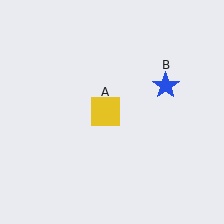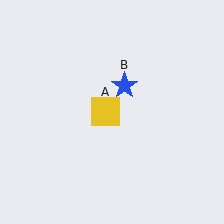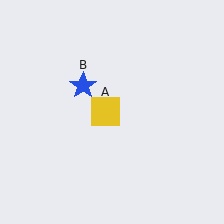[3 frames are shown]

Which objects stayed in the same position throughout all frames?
Yellow square (object A) remained stationary.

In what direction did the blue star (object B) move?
The blue star (object B) moved left.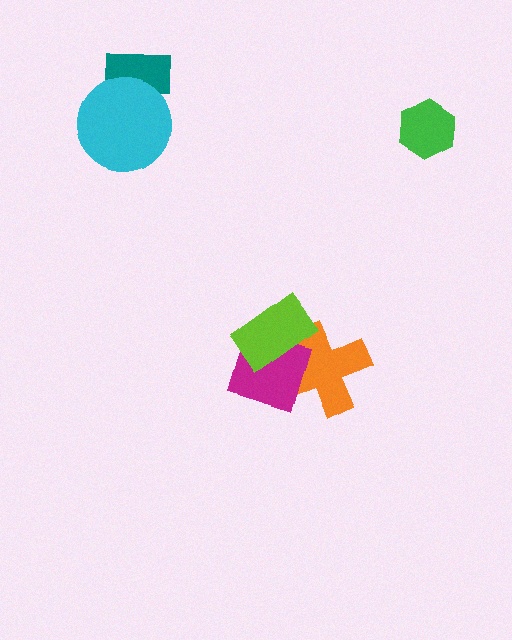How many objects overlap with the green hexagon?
0 objects overlap with the green hexagon.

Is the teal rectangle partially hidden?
Yes, it is partially covered by another shape.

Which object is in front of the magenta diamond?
The lime rectangle is in front of the magenta diamond.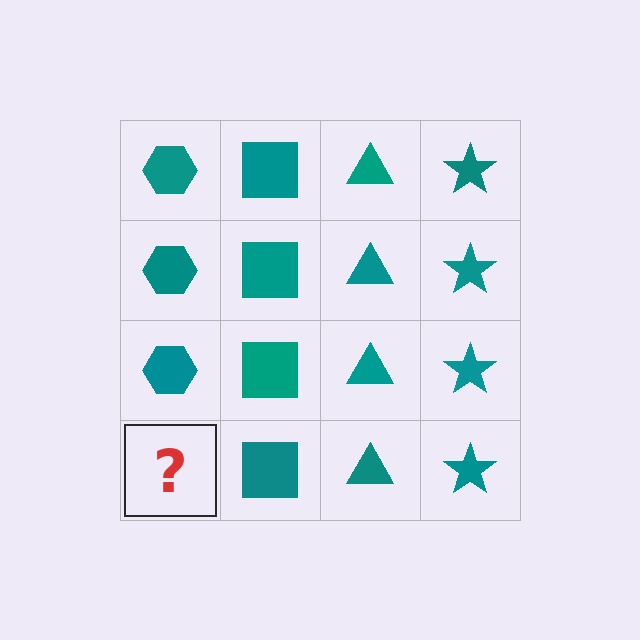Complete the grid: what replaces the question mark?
The question mark should be replaced with a teal hexagon.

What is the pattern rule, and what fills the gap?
The rule is that each column has a consistent shape. The gap should be filled with a teal hexagon.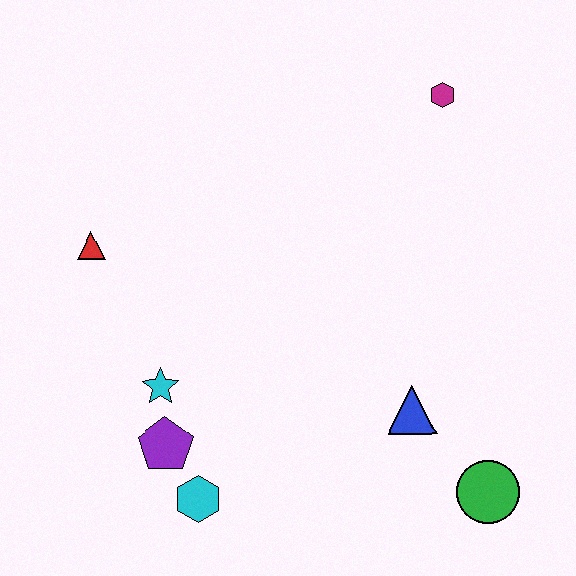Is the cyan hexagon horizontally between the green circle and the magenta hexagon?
No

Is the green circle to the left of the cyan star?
No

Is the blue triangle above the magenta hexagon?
No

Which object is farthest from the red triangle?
The green circle is farthest from the red triangle.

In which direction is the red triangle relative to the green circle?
The red triangle is to the left of the green circle.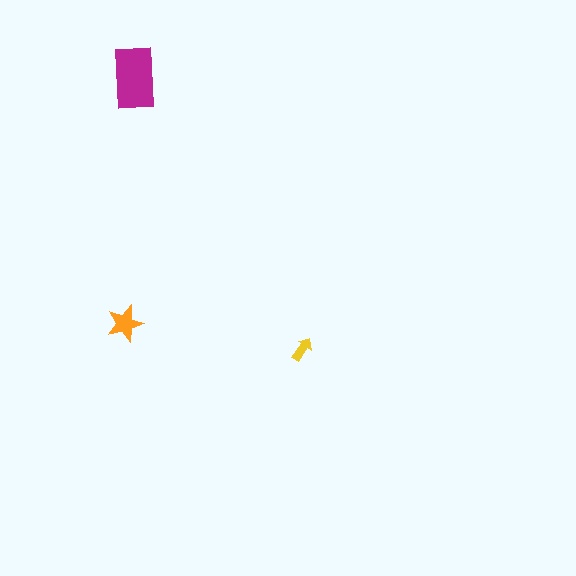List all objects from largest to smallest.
The magenta rectangle, the orange star, the yellow arrow.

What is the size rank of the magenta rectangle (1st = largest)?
1st.